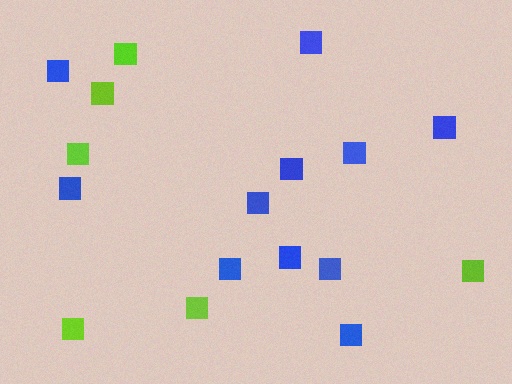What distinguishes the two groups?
There are 2 groups: one group of blue squares (11) and one group of lime squares (6).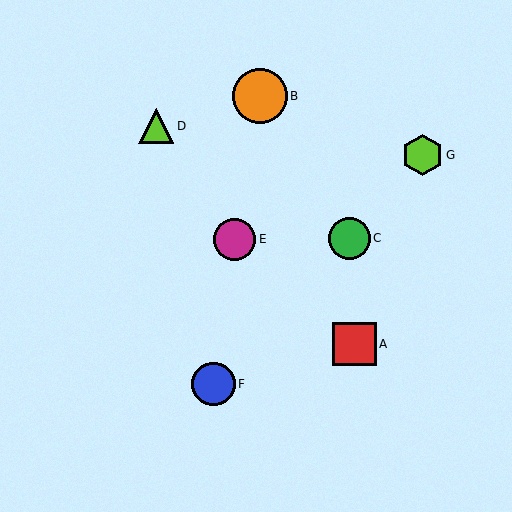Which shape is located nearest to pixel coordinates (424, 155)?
The lime hexagon (labeled G) at (423, 155) is nearest to that location.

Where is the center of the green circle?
The center of the green circle is at (349, 238).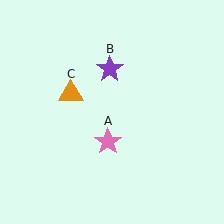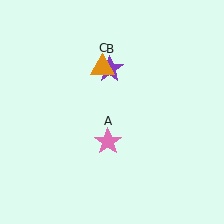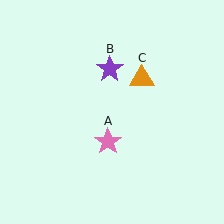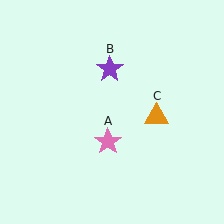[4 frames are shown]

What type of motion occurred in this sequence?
The orange triangle (object C) rotated clockwise around the center of the scene.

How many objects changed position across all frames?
1 object changed position: orange triangle (object C).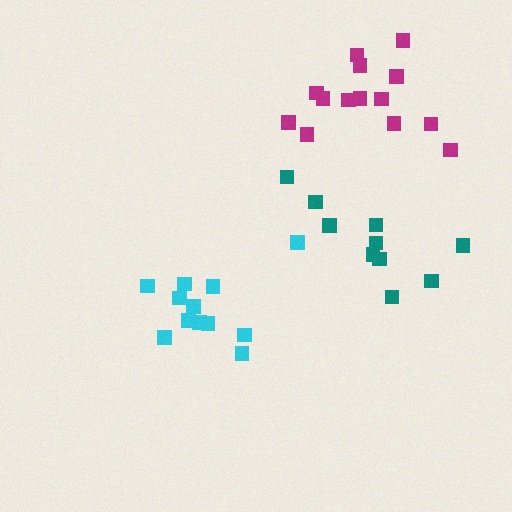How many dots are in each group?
Group 1: 10 dots, Group 2: 12 dots, Group 3: 14 dots (36 total).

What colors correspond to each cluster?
The clusters are colored: teal, cyan, magenta.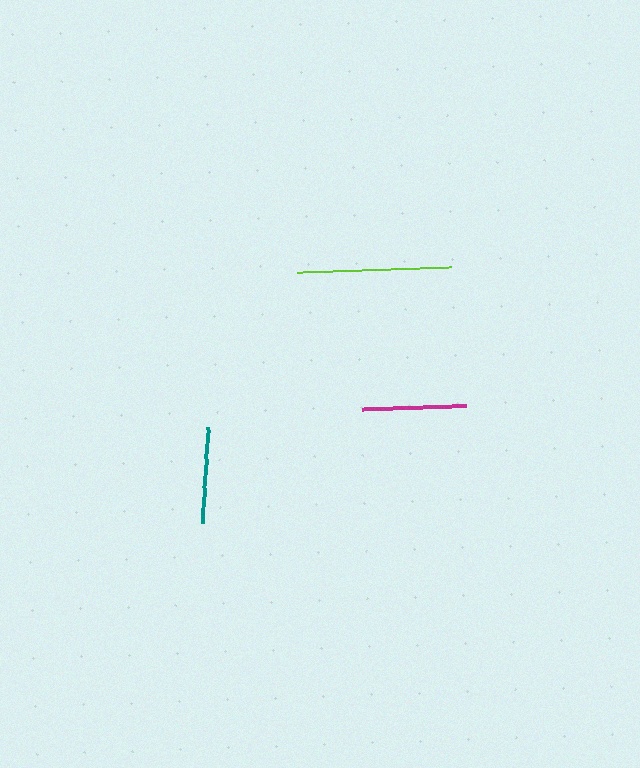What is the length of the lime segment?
The lime segment is approximately 154 pixels long.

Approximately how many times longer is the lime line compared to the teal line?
The lime line is approximately 1.6 times the length of the teal line.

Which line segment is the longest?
The lime line is the longest at approximately 154 pixels.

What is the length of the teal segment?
The teal segment is approximately 97 pixels long.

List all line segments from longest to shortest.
From longest to shortest: lime, magenta, teal.